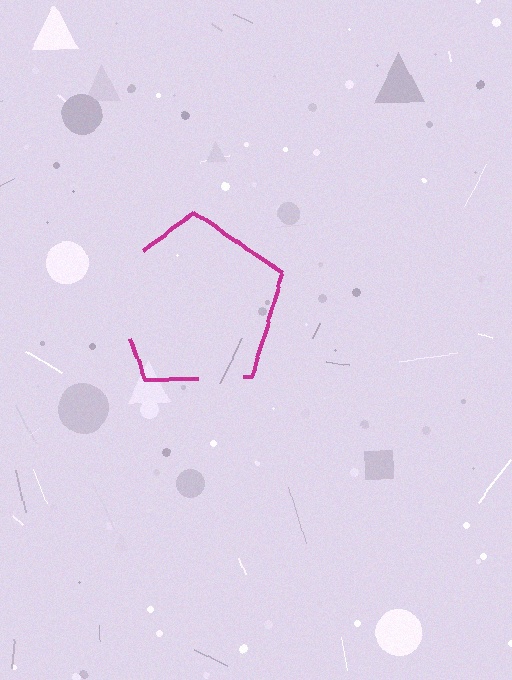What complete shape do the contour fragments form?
The contour fragments form a pentagon.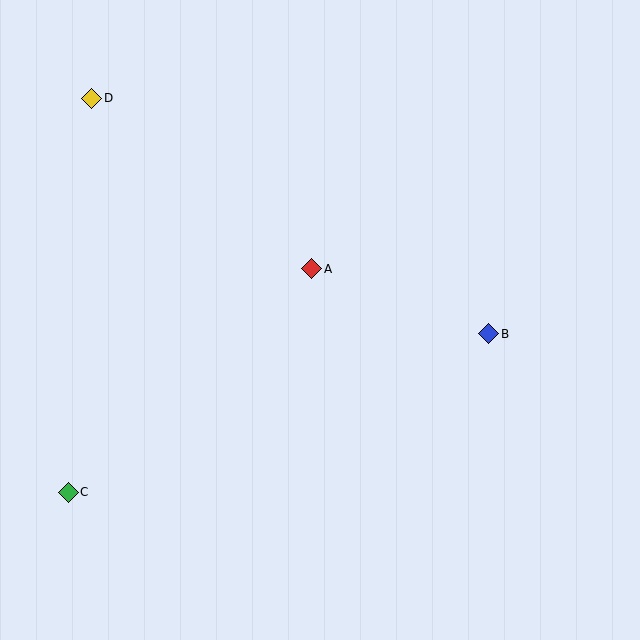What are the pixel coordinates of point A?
Point A is at (312, 269).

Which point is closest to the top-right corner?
Point B is closest to the top-right corner.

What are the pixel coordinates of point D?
Point D is at (92, 98).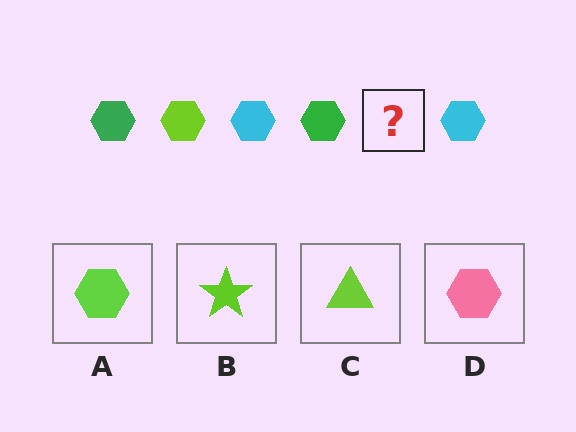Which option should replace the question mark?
Option A.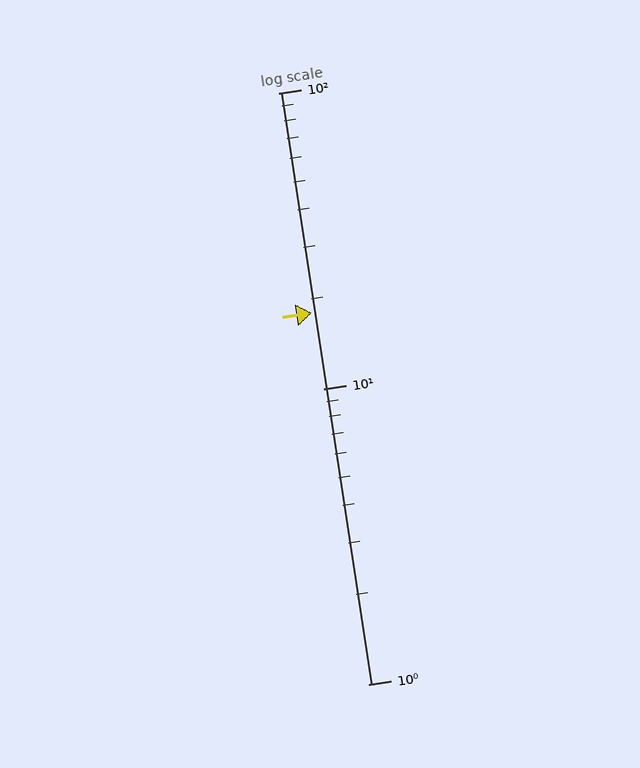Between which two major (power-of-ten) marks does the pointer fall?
The pointer is between 10 and 100.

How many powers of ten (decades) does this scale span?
The scale spans 2 decades, from 1 to 100.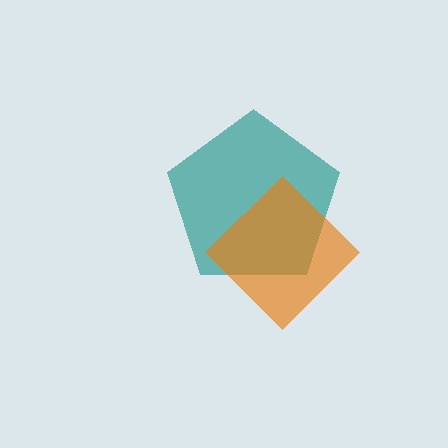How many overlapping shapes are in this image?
There are 2 overlapping shapes in the image.